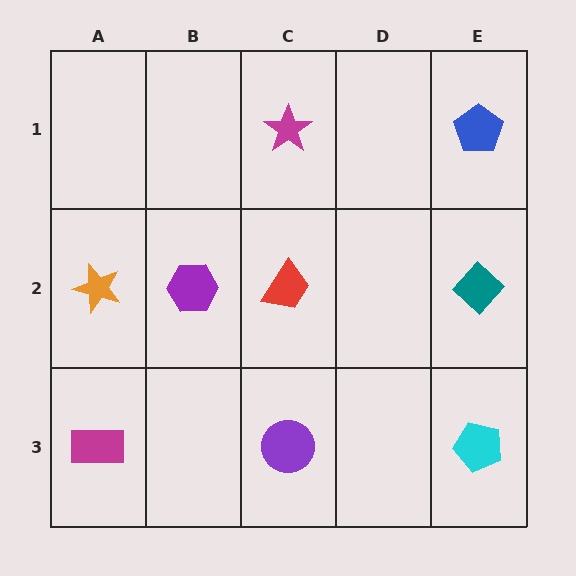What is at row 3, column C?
A purple circle.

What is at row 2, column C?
A red trapezoid.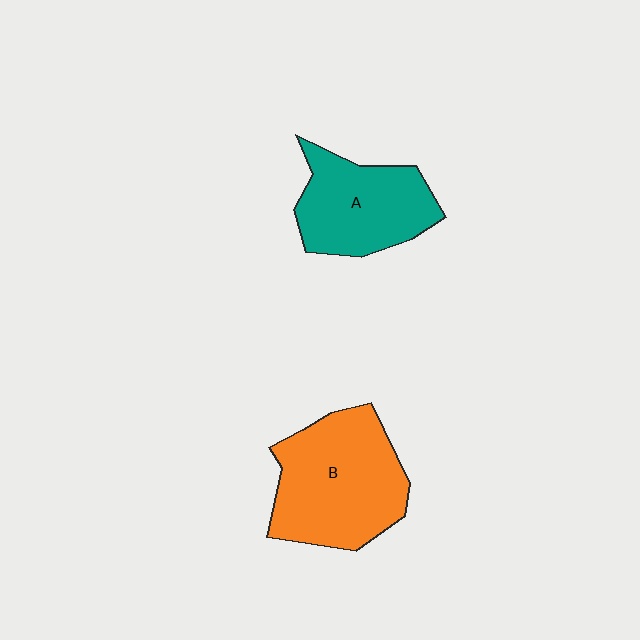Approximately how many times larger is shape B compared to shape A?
Approximately 1.3 times.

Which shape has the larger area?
Shape B (orange).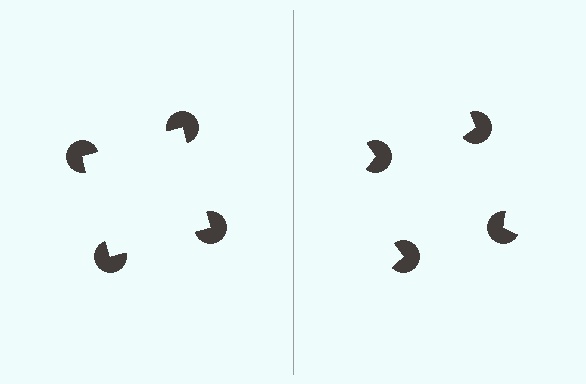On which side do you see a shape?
An illusory square appears on the left side. On the right side the wedge cuts are rotated, so no coherent shape forms.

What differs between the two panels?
The pac-man discs are positioned identically on both sides; only the wedge orientations differ. On the left they align to a square; on the right they are misaligned.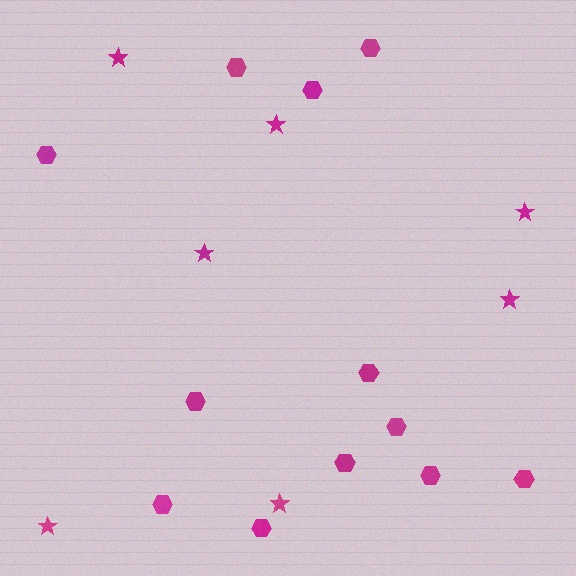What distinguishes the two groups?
There are 2 groups: one group of hexagons (12) and one group of stars (7).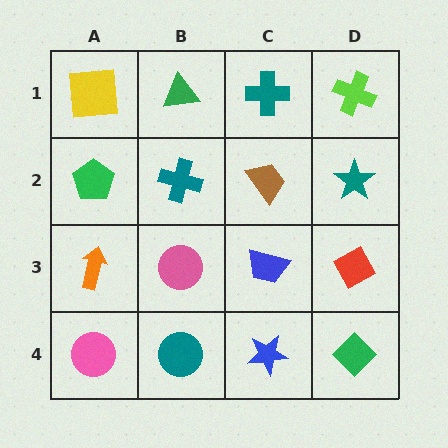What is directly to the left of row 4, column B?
A pink circle.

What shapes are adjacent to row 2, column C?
A teal cross (row 1, column C), a blue trapezoid (row 3, column C), a teal cross (row 2, column B), a teal star (row 2, column D).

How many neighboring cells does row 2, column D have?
3.